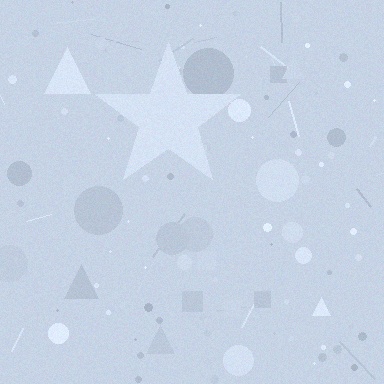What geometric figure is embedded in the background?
A star is embedded in the background.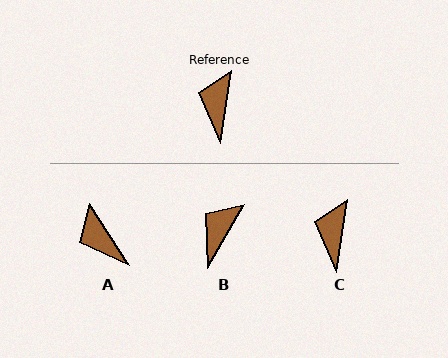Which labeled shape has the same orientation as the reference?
C.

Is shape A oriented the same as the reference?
No, it is off by about 42 degrees.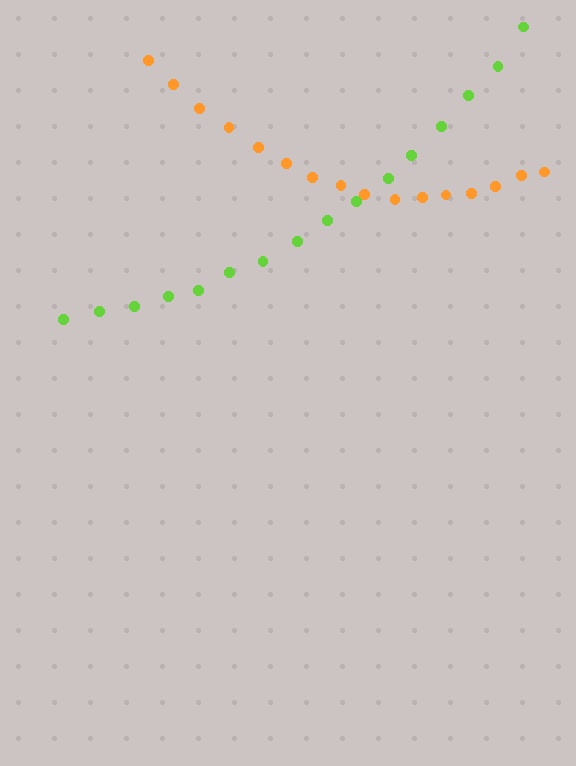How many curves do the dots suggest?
There are 2 distinct paths.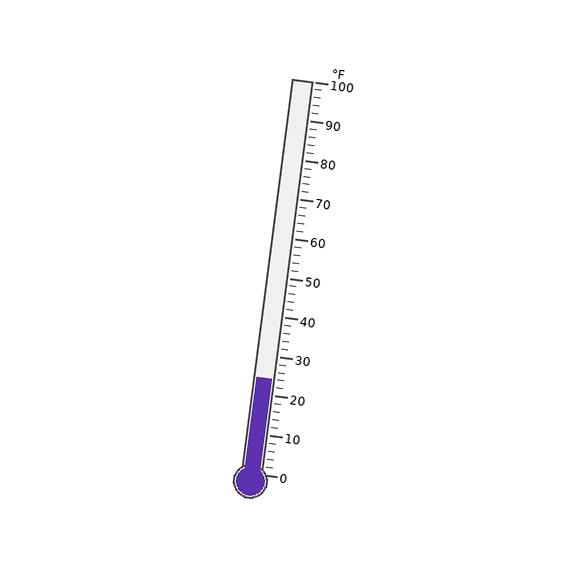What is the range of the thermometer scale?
The thermometer scale ranges from 0°F to 100°F.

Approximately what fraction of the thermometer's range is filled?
The thermometer is filled to approximately 25% of its range.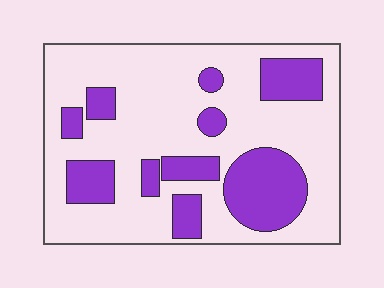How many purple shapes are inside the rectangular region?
10.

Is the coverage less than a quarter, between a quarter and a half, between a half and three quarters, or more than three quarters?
Between a quarter and a half.